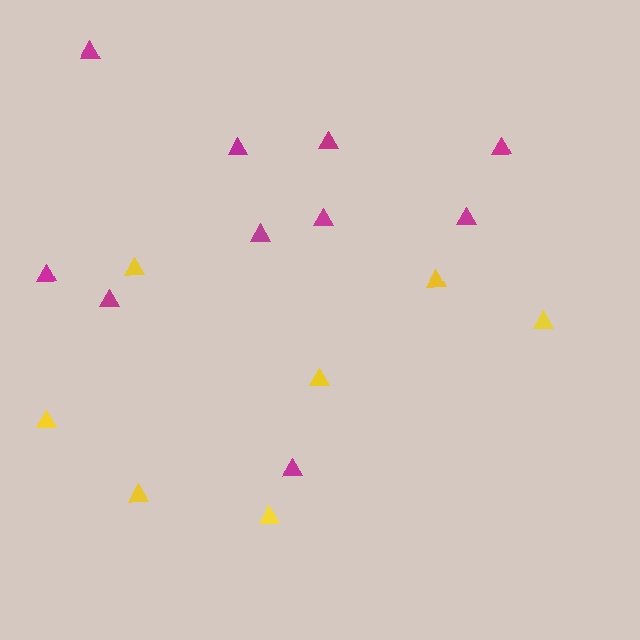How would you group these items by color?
There are 2 groups: one group of yellow triangles (7) and one group of magenta triangles (10).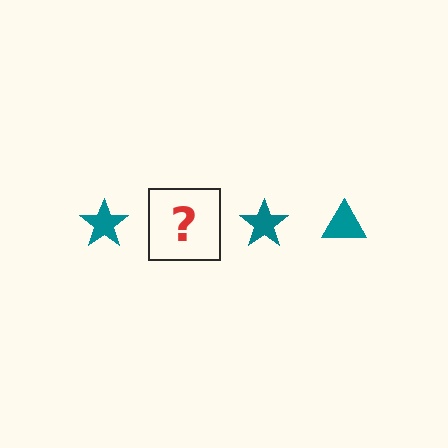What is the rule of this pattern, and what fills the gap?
The rule is that the pattern cycles through star, triangle shapes in teal. The gap should be filled with a teal triangle.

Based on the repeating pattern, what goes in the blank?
The blank should be a teal triangle.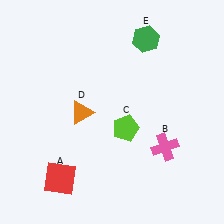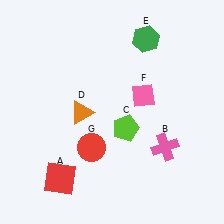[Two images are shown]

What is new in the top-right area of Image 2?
A pink diamond (F) was added in the top-right area of Image 2.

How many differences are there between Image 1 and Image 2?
There are 2 differences between the two images.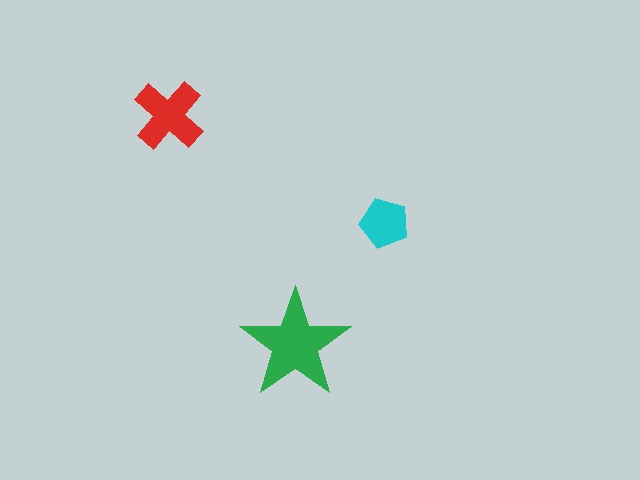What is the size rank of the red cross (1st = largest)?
2nd.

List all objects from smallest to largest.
The cyan pentagon, the red cross, the green star.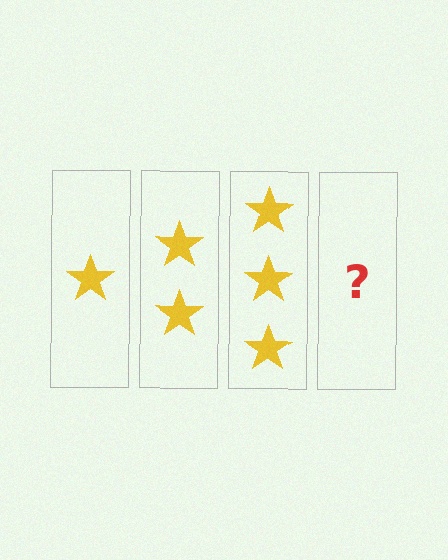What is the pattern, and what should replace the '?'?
The pattern is that each step adds one more star. The '?' should be 4 stars.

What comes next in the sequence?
The next element should be 4 stars.